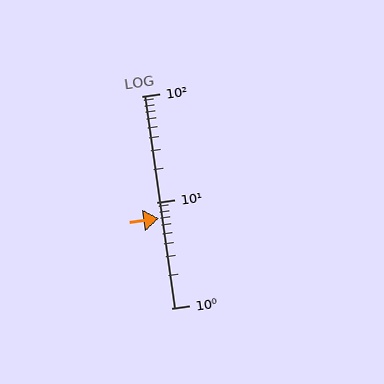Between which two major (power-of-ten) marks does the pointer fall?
The pointer is between 1 and 10.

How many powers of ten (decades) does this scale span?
The scale spans 2 decades, from 1 to 100.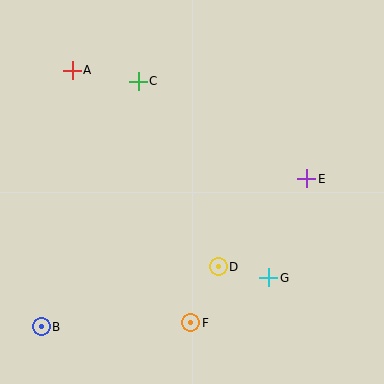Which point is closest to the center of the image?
Point D at (218, 267) is closest to the center.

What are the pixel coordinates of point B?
Point B is at (41, 327).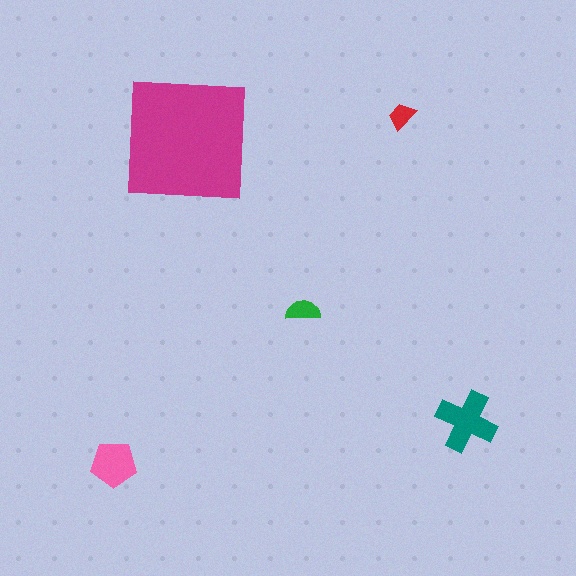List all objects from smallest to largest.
The red trapezoid, the green semicircle, the pink pentagon, the teal cross, the magenta square.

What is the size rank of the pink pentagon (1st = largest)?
3rd.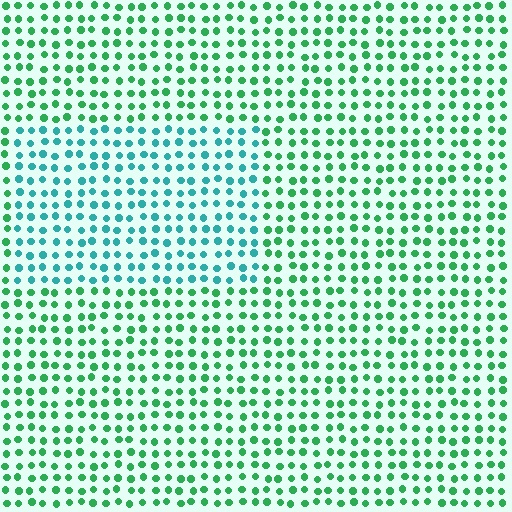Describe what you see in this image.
The image is filled with small green elements in a uniform arrangement. A rectangle-shaped region is visible where the elements are tinted to a slightly different hue, forming a subtle color boundary.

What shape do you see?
I see a rectangle.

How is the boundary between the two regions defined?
The boundary is defined purely by a slight shift in hue (about 39 degrees). Spacing, size, and orientation are identical on both sides.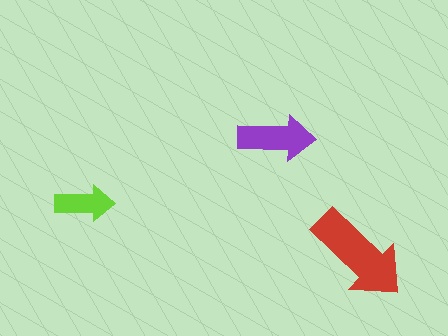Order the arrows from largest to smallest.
the red one, the purple one, the lime one.